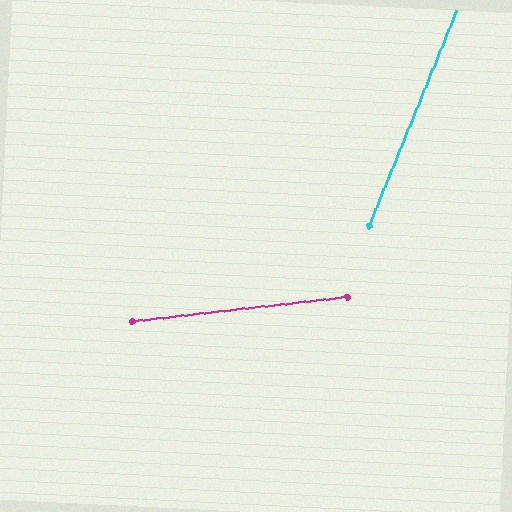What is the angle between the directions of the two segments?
Approximately 61 degrees.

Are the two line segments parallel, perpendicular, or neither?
Neither parallel nor perpendicular — they differ by about 61°.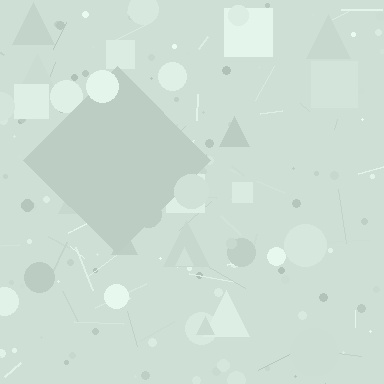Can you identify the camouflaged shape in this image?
The camouflaged shape is a diamond.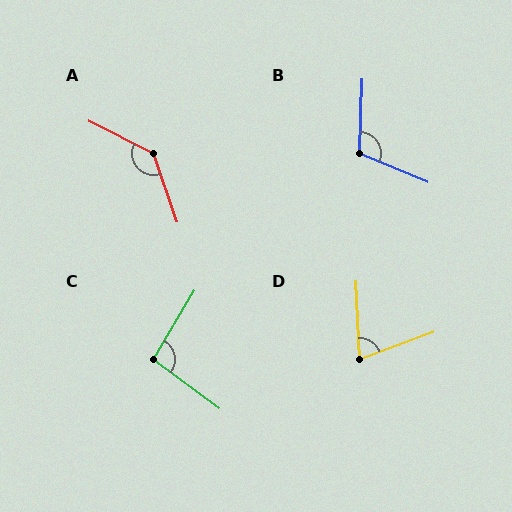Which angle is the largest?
A, at approximately 136 degrees.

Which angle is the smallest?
D, at approximately 72 degrees.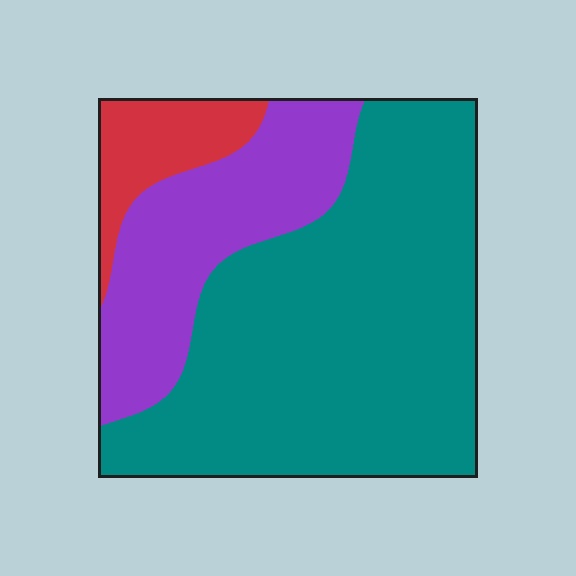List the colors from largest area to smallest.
From largest to smallest: teal, purple, red.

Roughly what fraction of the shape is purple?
Purple covers roughly 25% of the shape.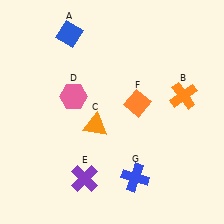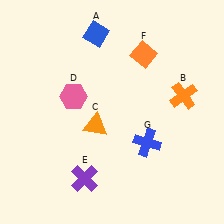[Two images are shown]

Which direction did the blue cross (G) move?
The blue cross (G) moved up.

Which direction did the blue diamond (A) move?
The blue diamond (A) moved right.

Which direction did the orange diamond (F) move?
The orange diamond (F) moved up.